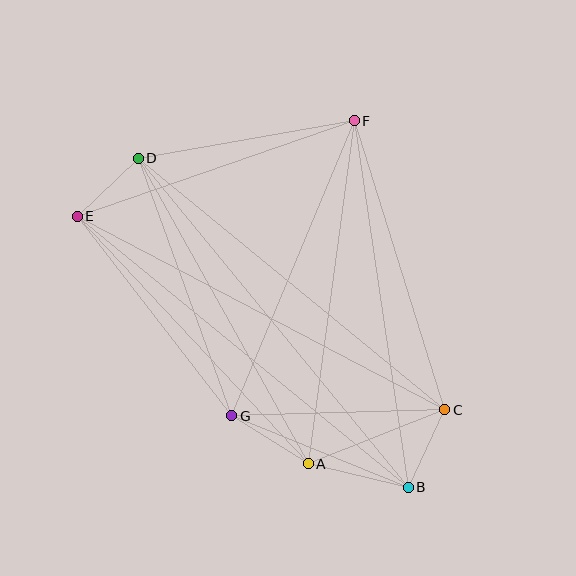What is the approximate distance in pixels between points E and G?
The distance between E and G is approximately 252 pixels.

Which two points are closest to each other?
Points D and E are closest to each other.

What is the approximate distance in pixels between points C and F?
The distance between C and F is approximately 303 pixels.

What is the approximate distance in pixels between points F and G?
The distance between F and G is approximately 319 pixels.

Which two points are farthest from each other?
Points B and E are farthest from each other.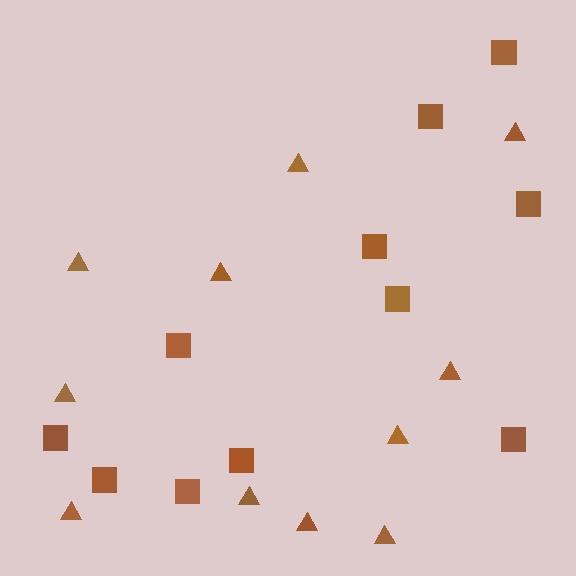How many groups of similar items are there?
There are 2 groups: one group of triangles (11) and one group of squares (11).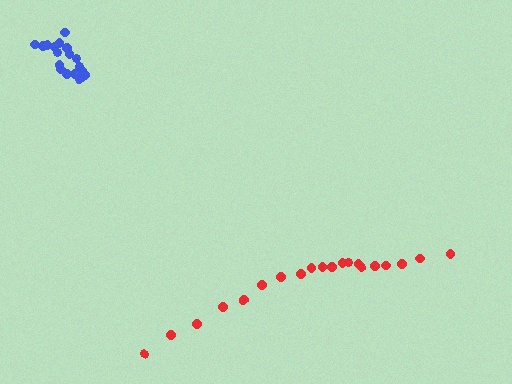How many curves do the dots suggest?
There are 2 distinct paths.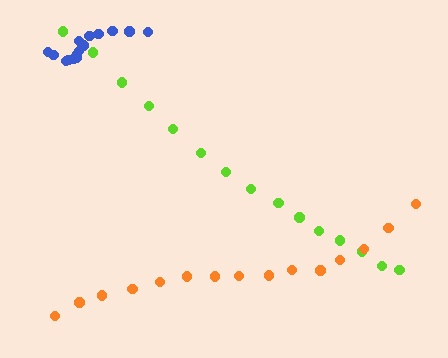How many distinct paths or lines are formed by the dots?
There are 3 distinct paths.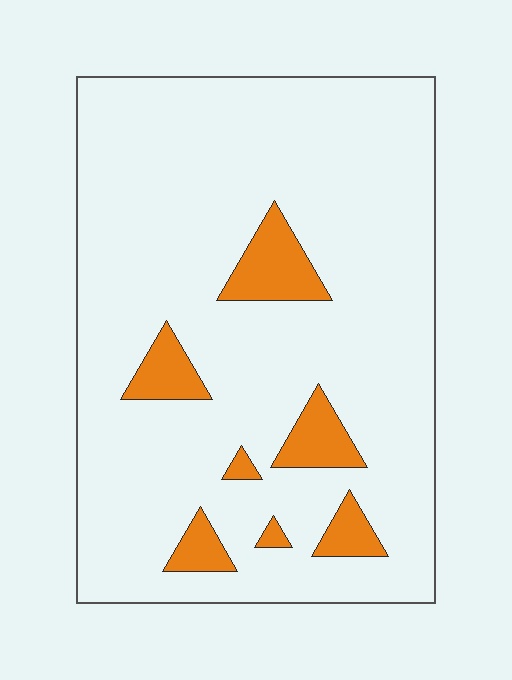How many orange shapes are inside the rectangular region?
7.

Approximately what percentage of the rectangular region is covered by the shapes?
Approximately 10%.